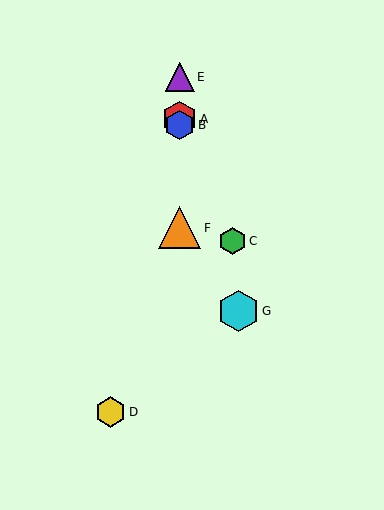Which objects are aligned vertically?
Objects A, B, E, F are aligned vertically.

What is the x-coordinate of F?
Object F is at x≈180.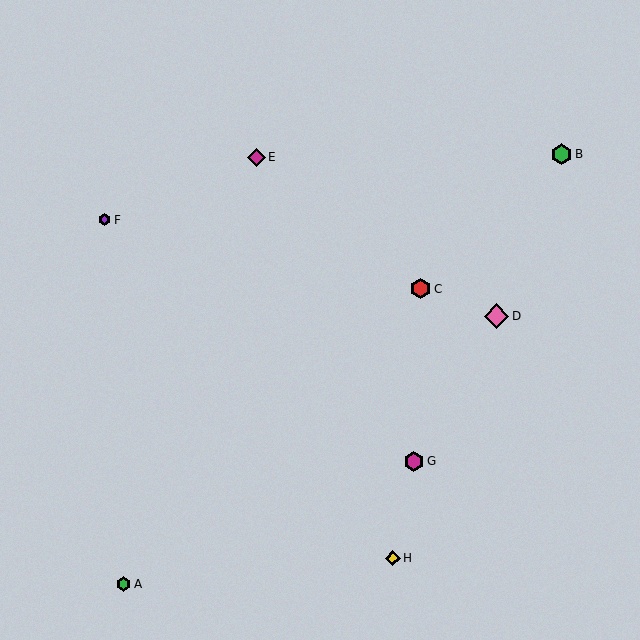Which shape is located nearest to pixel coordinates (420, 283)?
The red hexagon (labeled C) at (421, 289) is nearest to that location.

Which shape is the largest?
The pink diamond (labeled D) is the largest.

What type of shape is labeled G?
Shape G is a magenta hexagon.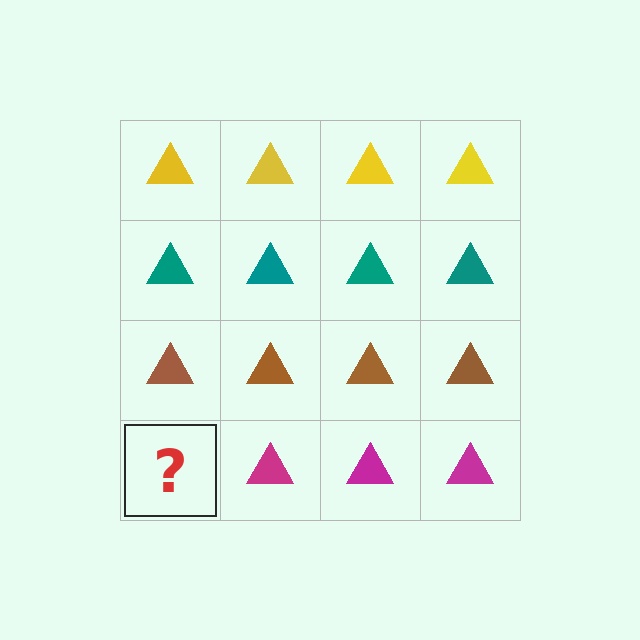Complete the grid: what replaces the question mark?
The question mark should be replaced with a magenta triangle.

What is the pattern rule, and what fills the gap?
The rule is that each row has a consistent color. The gap should be filled with a magenta triangle.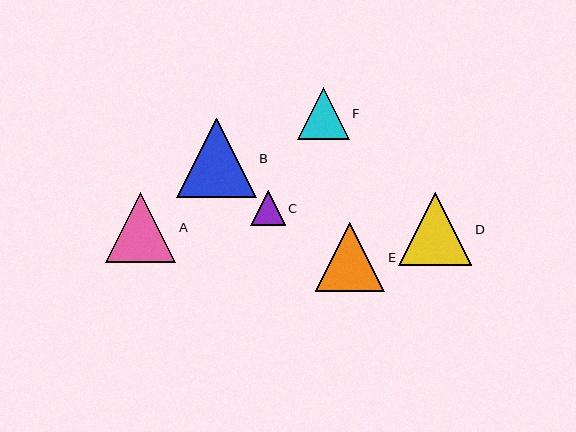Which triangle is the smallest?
Triangle C is the smallest with a size of approximately 34 pixels.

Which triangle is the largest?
Triangle B is the largest with a size of approximately 79 pixels.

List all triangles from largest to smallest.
From largest to smallest: B, D, A, E, F, C.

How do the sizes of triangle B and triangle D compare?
Triangle B and triangle D are approximately the same size.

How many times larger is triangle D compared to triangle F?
Triangle D is approximately 1.4 times the size of triangle F.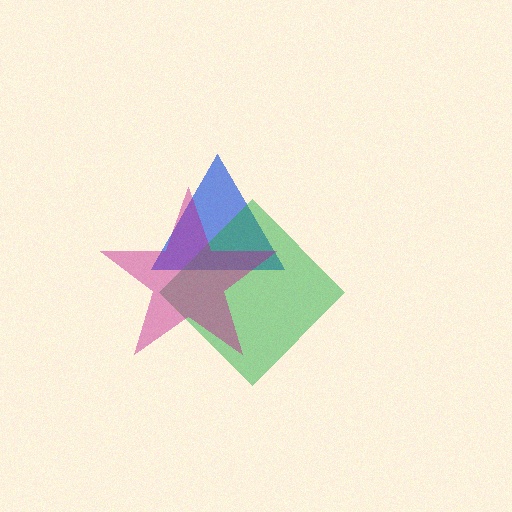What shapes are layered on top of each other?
The layered shapes are: a blue triangle, a green diamond, a magenta star.